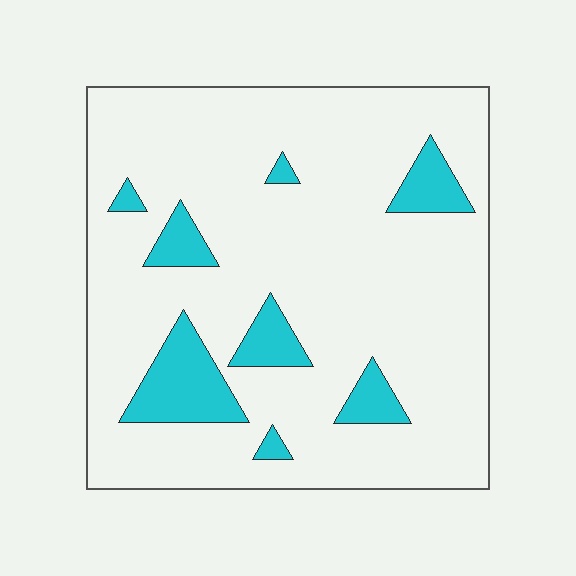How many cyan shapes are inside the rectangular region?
8.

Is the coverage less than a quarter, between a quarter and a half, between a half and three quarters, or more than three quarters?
Less than a quarter.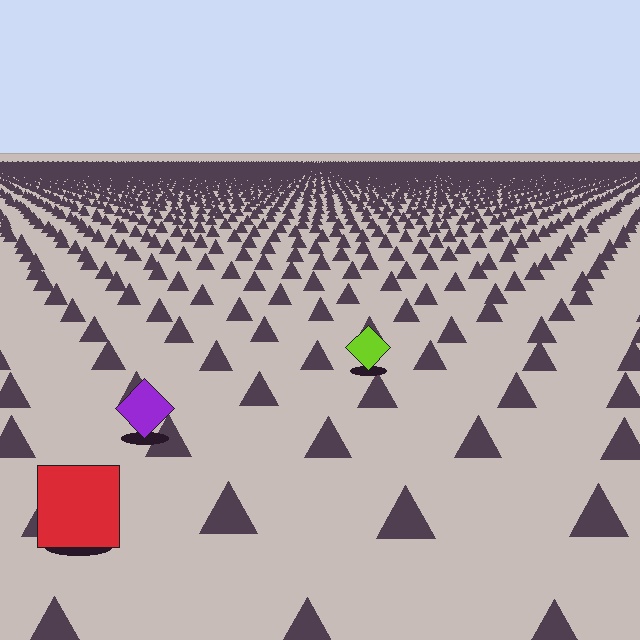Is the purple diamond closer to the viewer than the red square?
No. The red square is closer — you can tell from the texture gradient: the ground texture is coarser near it.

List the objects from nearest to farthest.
From nearest to farthest: the red square, the purple diamond, the lime diamond.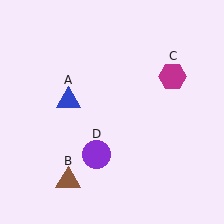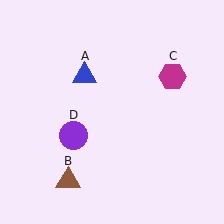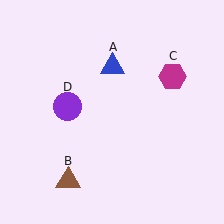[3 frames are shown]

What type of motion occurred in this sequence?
The blue triangle (object A), purple circle (object D) rotated clockwise around the center of the scene.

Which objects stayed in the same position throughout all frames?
Brown triangle (object B) and magenta hexagon (object C) remained stationary.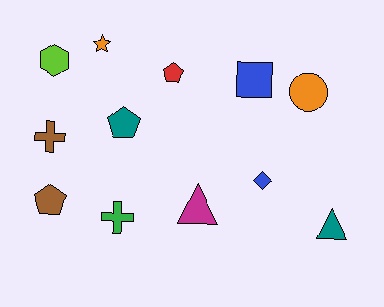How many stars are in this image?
There is 1 star.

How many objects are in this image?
There are 12 objects.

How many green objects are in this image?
There is 1 green object.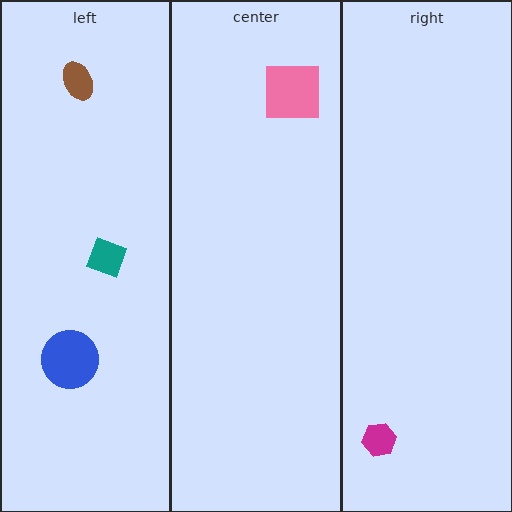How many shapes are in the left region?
3.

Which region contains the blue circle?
The left region.